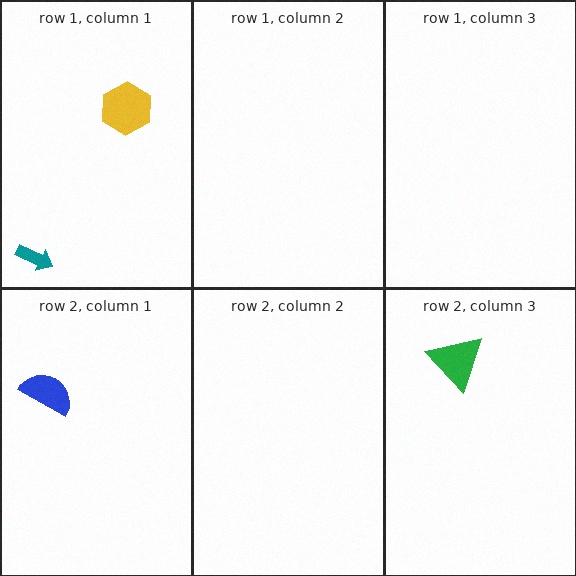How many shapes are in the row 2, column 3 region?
1.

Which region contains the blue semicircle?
The row 2, column 1 region.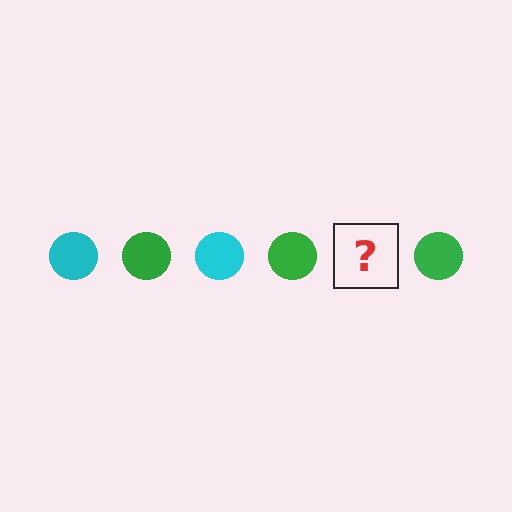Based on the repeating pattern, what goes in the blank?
The blank should be a cyan circle.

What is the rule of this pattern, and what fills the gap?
The rule is that the pattern cycles through cyan, green circles. The gap should be filled with a cyan circle.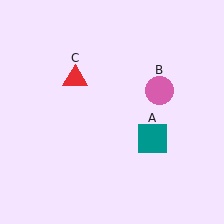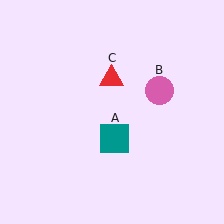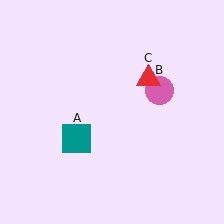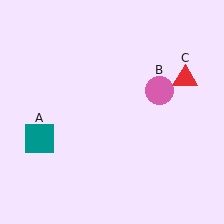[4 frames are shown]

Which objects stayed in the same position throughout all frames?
Pink circle (object B) remained stationary.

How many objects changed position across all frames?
2 objects changed position: teal square (object A), red triangle (object C).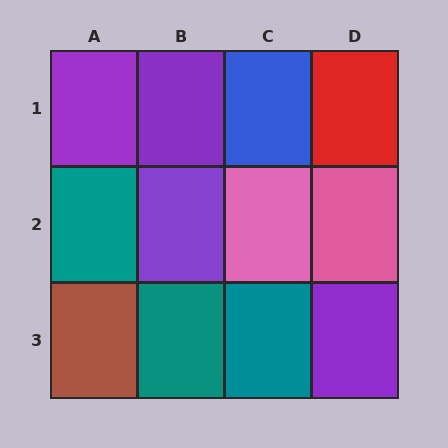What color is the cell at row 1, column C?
Blue.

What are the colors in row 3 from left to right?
Brown, teal, teal, purple.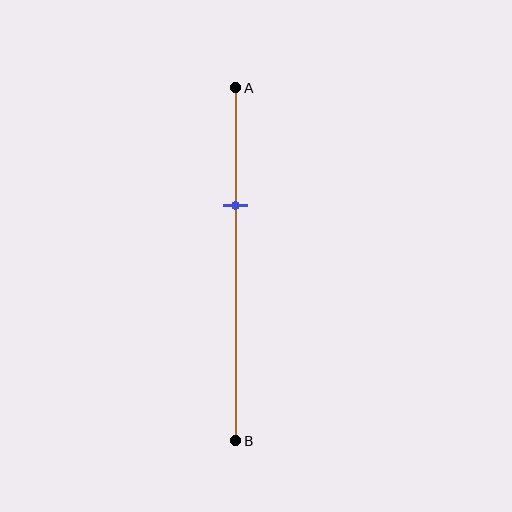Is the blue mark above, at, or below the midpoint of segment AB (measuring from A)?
The blue mark is above the midpoint of segment AB.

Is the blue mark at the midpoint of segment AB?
No, the mark is at about 35% from A, not at the 50% midpoint.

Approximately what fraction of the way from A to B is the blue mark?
The blue mark is approximately 35% of the way from A to B.